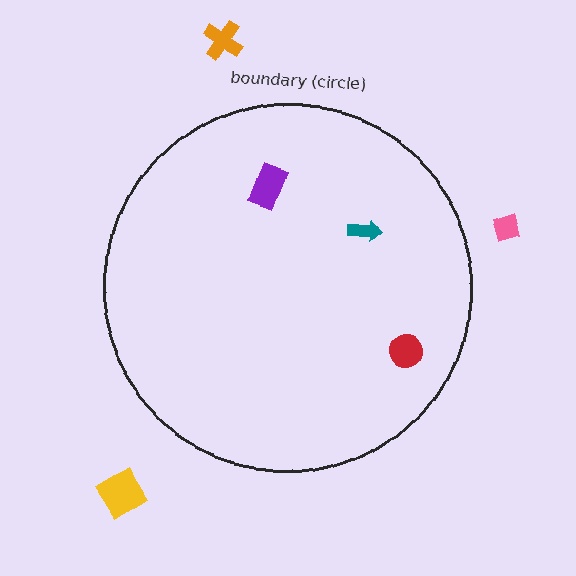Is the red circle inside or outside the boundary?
Inside.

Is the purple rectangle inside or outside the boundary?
Inside.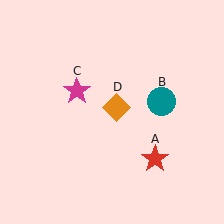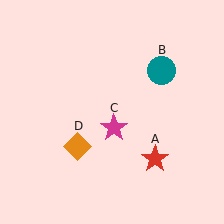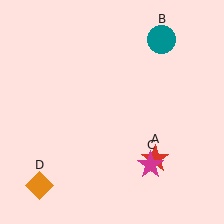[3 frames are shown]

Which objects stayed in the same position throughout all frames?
Red star (object A) remained stationary.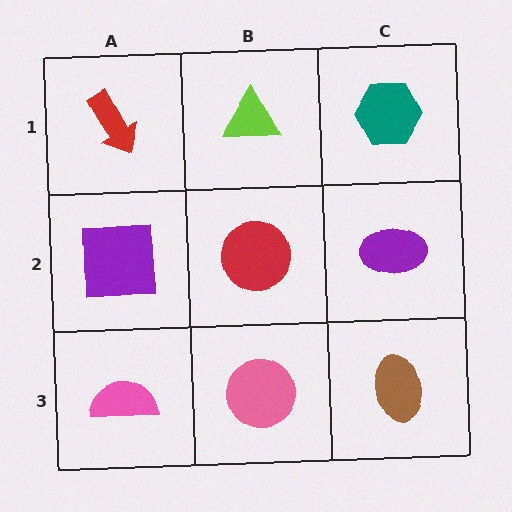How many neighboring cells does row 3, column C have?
2.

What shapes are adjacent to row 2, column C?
A teal hexagon (row 1, column C), a brown ellipse (row 3, column C), a red circle (row 2, column B).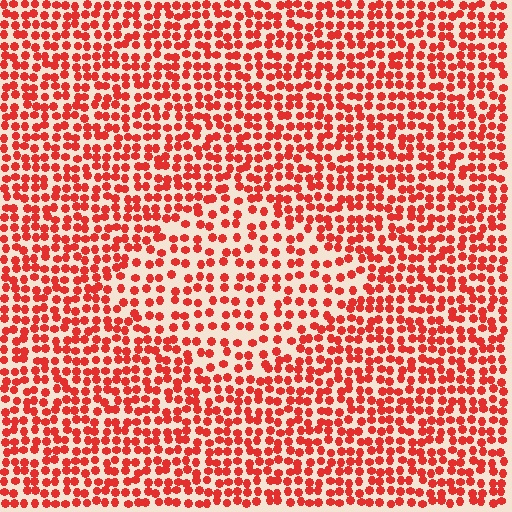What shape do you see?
I see a diamond.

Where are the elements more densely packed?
The elements are more densely packed outside the diamond boundary.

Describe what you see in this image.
The image contains small red elements arranged at two different densities. A diamond-shaped region is visible where the elements are less densely packed than the surrounding area.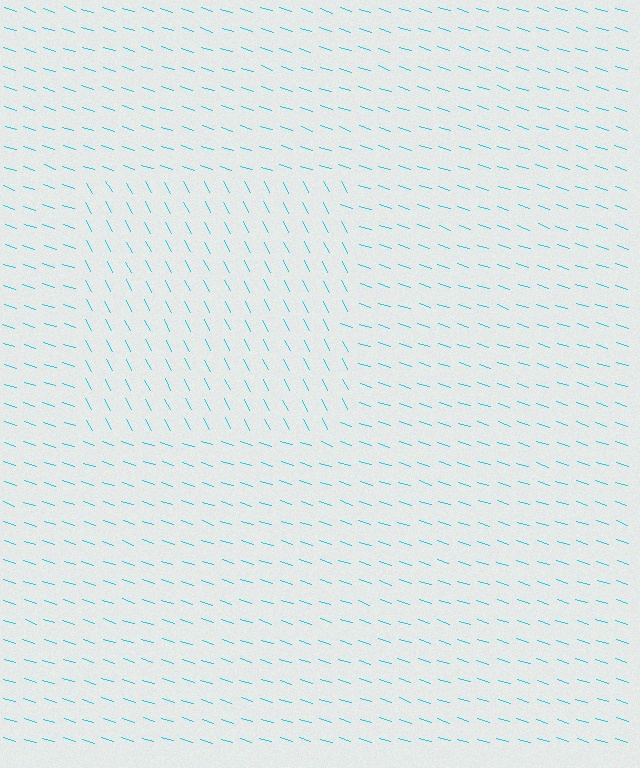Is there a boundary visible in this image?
Yes, there is a texture boundary formed by a change in line orientation.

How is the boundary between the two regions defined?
The boundary is defined purely by a change in line orientation (approximately 45 degrees difference). All lines are the same color and thickness.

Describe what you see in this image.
The image is filled with small cyan line segments. A rectangle region in the image has lines oriented differently from the surrounding lines, creating a visible texture boundary.